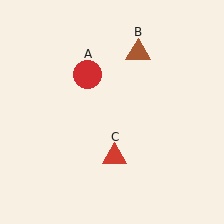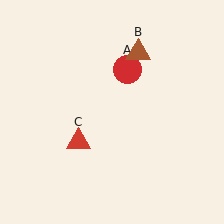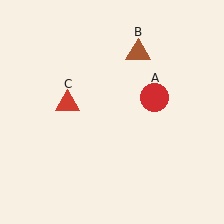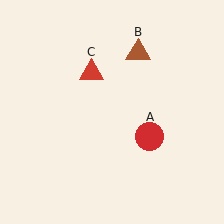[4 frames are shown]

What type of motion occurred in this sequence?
The red circle (object A), red triangle (object C) rotated clockwise around the center of the scene.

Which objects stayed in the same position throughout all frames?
Brown triangle (object B) remained stationary.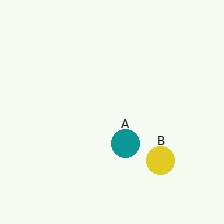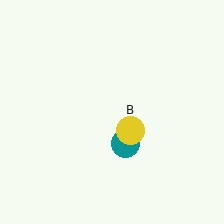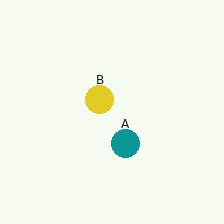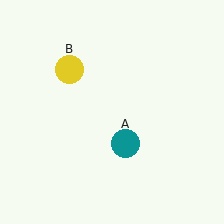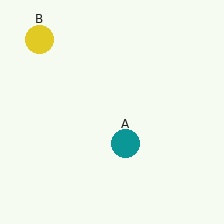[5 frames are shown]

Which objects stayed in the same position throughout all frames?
Teal circle (object A) remained stationary.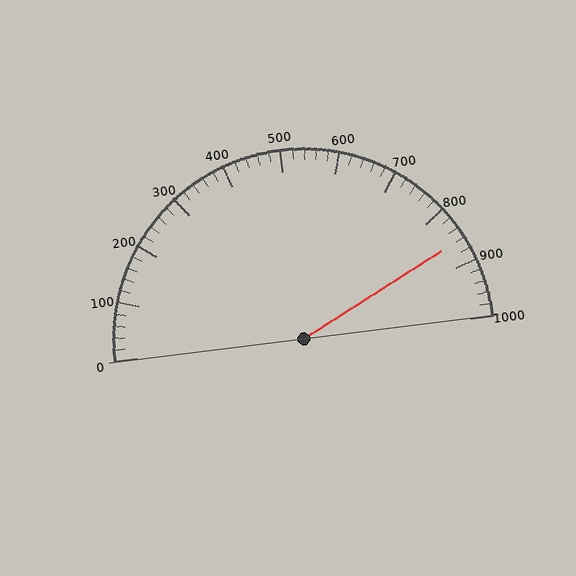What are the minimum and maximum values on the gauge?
The gauge ranges from 0 to 1000.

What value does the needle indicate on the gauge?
The needle indicates approximately 860.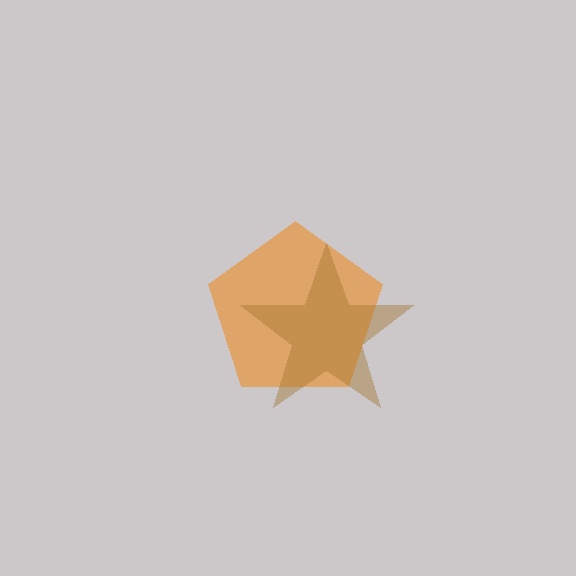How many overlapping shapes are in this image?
There are 2 overlapping shapes in the image.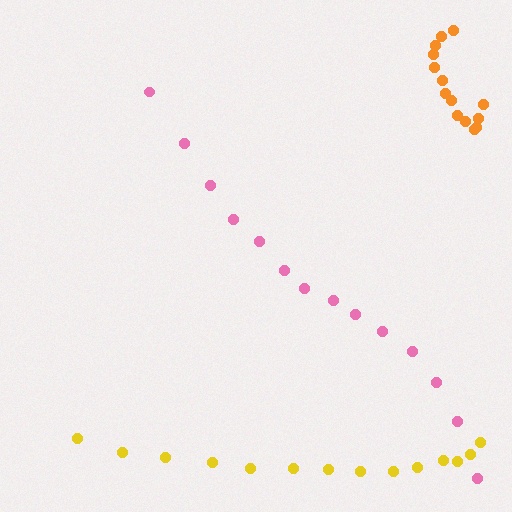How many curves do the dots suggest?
There are 3 distinct paths.